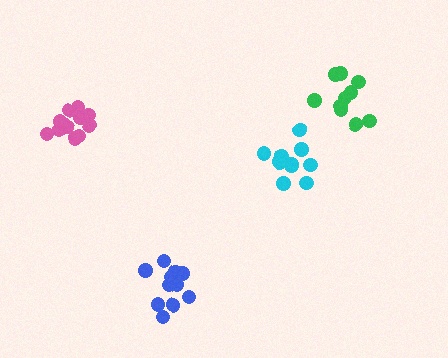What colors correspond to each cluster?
The clusters are colored: blue, green, cyan, pink.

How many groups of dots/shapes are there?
There are 4 groups.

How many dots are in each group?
Group 1: 11 dots, Group 2: 10 dots, Group 3: 10 dots, Group 4: 13 dots (44 total).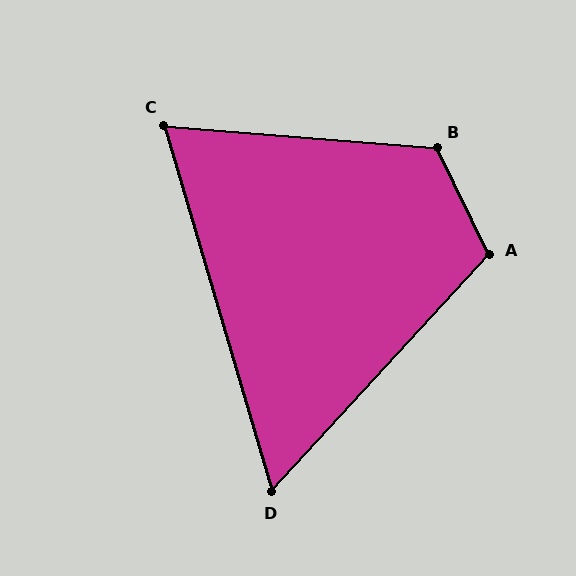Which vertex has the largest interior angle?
B, at approximately 121 degrees.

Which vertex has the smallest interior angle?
D, at approximately 59 degrees.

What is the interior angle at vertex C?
Approximately 69 degrees (acute).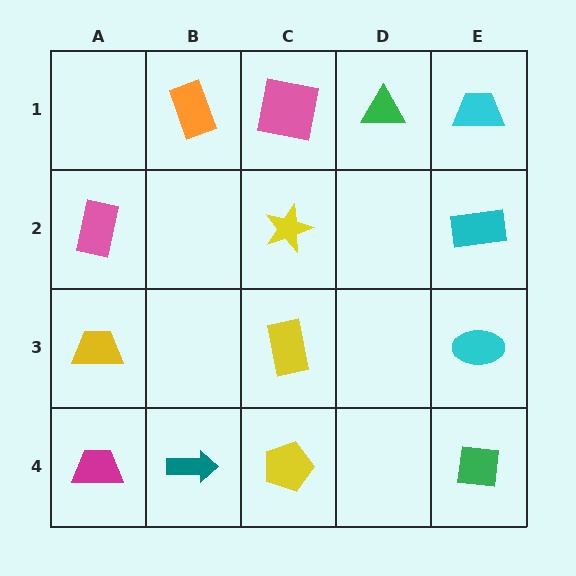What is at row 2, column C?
A yellow star.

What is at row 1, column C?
A pink square.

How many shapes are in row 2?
3 shapes.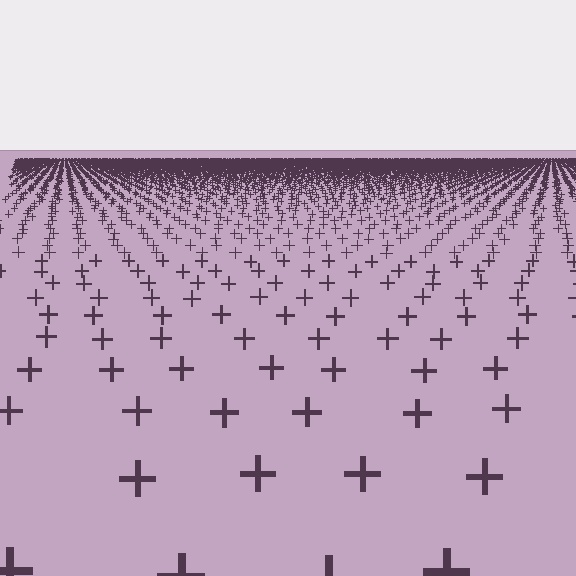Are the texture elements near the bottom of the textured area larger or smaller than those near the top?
Larger. Near the bottom, elements are closer to the viewer and appear at a bigger on-screen size.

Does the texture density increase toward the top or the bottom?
Density increases toward the top.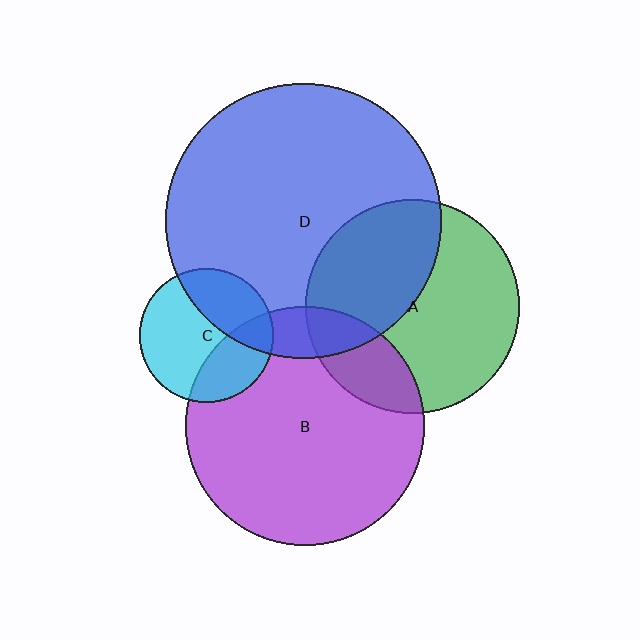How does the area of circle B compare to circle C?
Approximately 3.2 times.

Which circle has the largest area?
Circle D (blue).